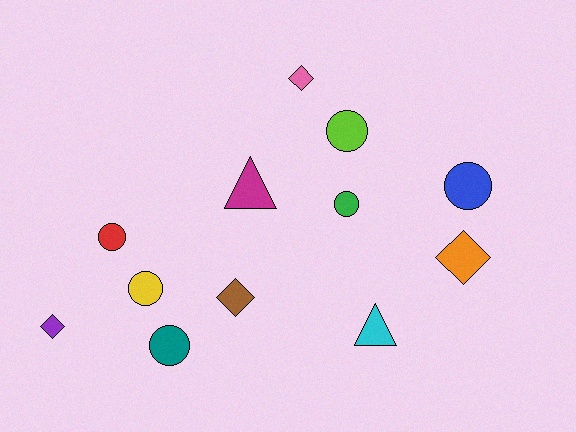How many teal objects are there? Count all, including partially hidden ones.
There is 1 teal object.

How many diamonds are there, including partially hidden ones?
There are 4 diamonds.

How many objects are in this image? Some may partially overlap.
There are 12 objects.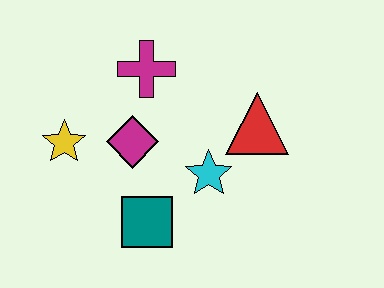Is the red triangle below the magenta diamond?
No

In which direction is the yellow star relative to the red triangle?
The yellow star is to the left of the red triangle.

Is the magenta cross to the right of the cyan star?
No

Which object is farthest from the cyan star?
The yellow star is farthest from the cyan star.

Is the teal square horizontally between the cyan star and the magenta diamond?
Yes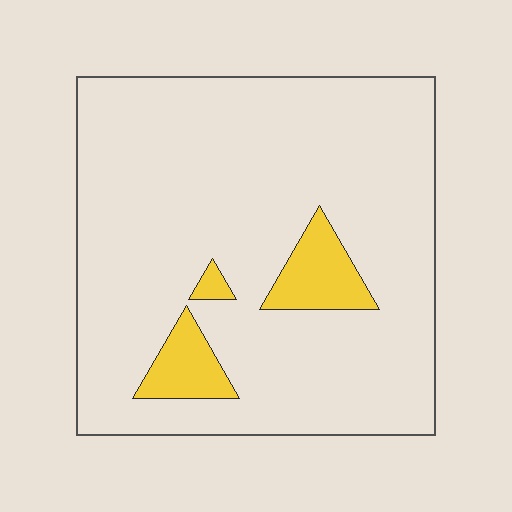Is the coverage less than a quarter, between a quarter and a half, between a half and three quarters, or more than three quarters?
Less than a quarter.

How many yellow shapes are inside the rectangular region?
3.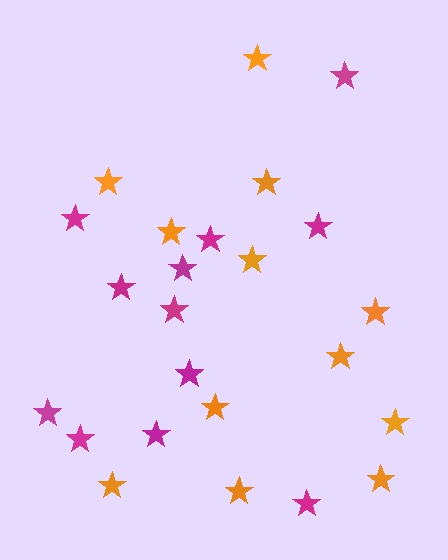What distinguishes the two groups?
There are 2 groups: one group of magenta stars (12) and one group of orange stars (12).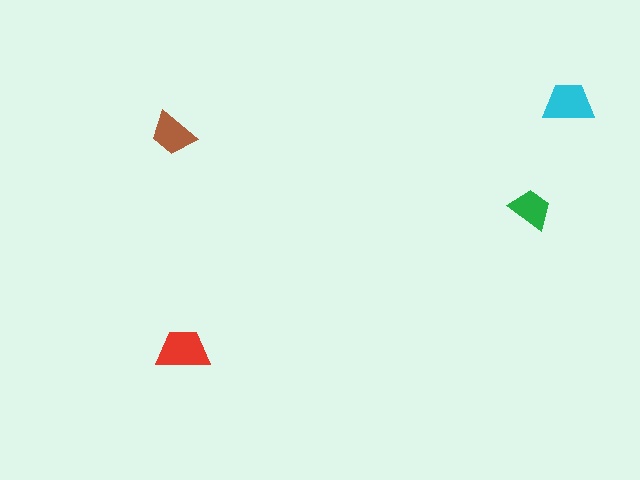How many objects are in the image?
There are 4 objects in the image.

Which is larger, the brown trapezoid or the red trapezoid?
The red one.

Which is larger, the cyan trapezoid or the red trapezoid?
The red one.